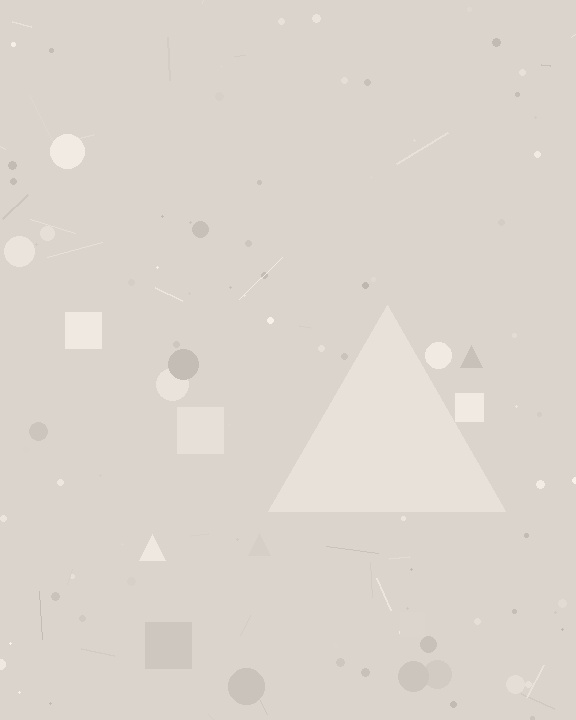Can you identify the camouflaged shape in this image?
The camouflaged shape is a triangle.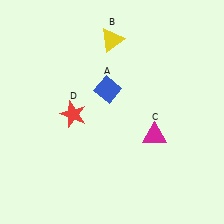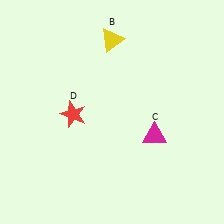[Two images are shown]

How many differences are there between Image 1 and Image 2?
There is 1 difference between the two images.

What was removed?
The blue diamond (A) was removed in Image 2.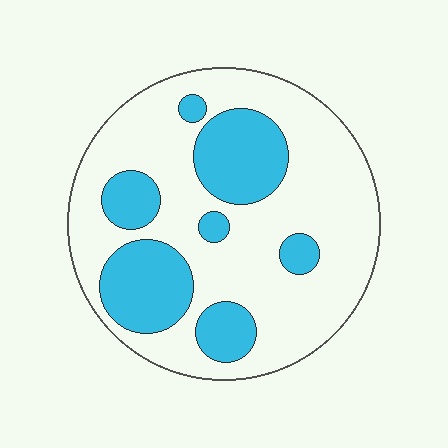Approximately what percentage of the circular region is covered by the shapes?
Approximately 30%.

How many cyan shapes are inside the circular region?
7.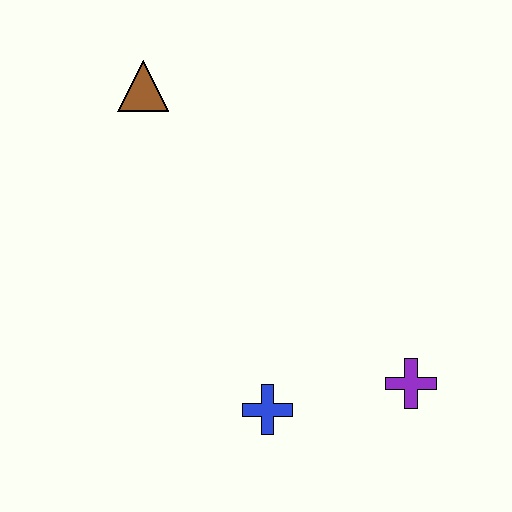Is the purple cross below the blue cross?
No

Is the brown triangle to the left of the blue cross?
Yes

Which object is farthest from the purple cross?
The brown triangle is farthest from the purple cross.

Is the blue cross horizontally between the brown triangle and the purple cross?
Yes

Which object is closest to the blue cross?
The purple cross is closest to the blue cross.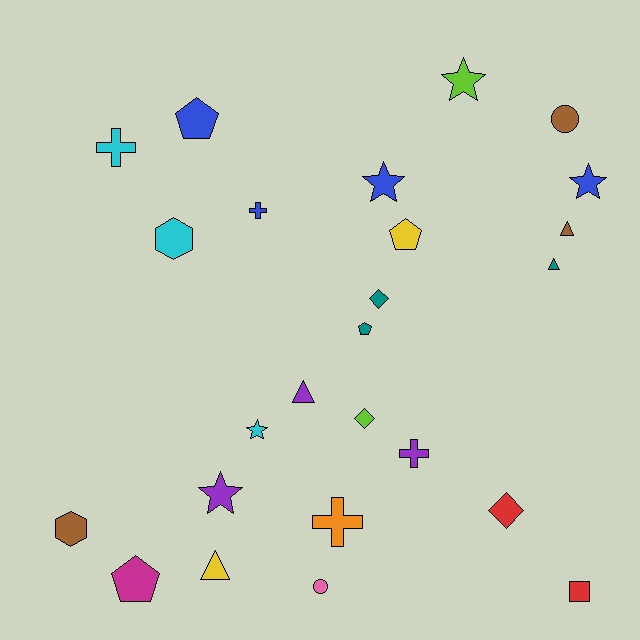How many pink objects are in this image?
There is 1 pink object.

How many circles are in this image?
There are 2 circles.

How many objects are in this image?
There are 25 objects.